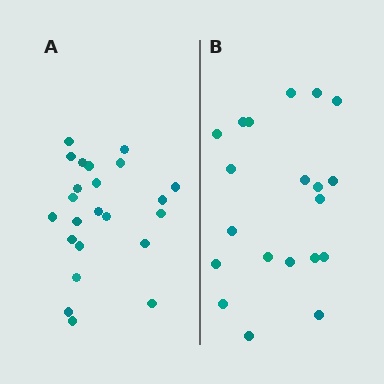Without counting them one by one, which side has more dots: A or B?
Region A (the left region) has more dots.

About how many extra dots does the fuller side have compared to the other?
Region A has just a few more — roughly 2 or 3 more dots than region B.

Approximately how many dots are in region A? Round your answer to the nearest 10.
About 20 dots. (The exact count is 23, which rounds to 20.)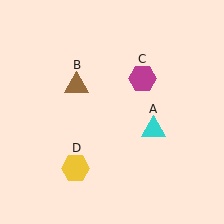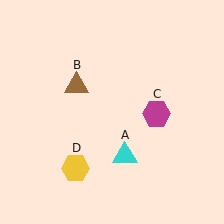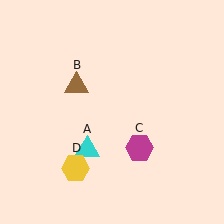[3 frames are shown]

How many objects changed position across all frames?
2 objects changed position: cyan triangle (object A), magenta hexagon (object C).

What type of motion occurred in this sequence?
The cyan triangle (object A), magenta hexagon (object C) rotated clockwise around the center of the scene.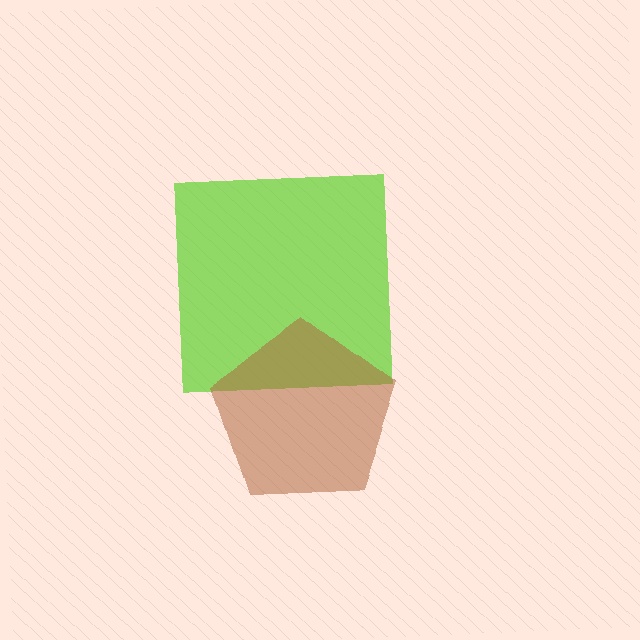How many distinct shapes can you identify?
There are 2 distinct shapes: a lime square, a brown pentagon.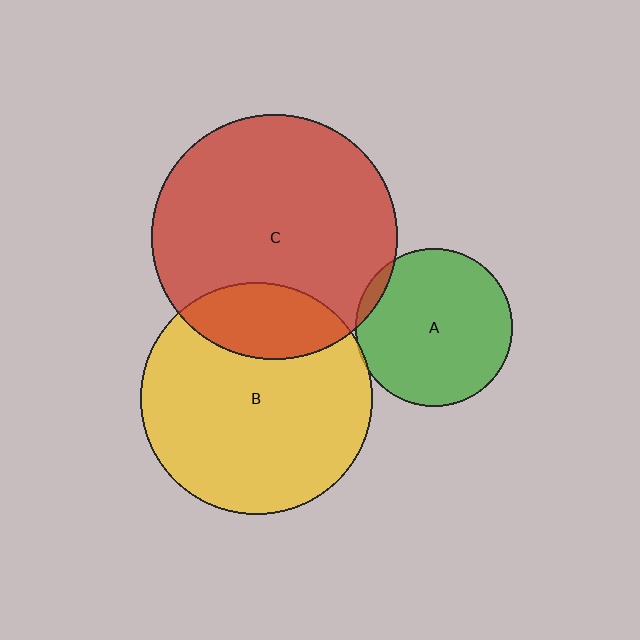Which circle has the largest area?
Circle C (red).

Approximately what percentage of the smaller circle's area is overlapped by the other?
Approximately 20%.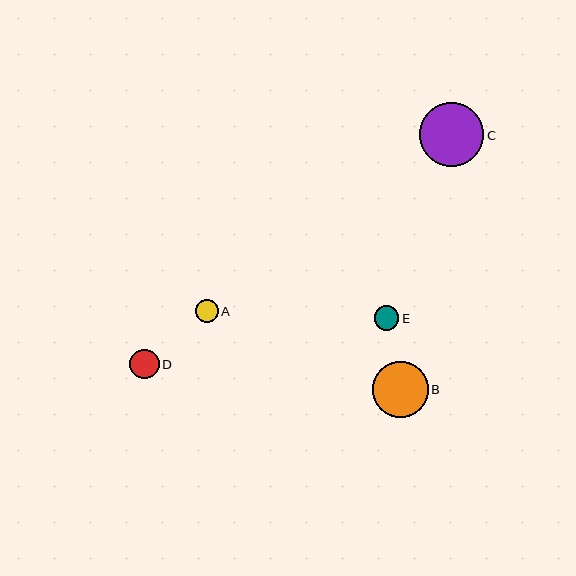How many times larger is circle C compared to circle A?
Circle C is approximately 2.9 times the size of circle A.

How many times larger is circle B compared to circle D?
Circle B is approximately 1.9 times the size of circle D.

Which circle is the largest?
Circle C is the largest with a size of approximately 65 pixels.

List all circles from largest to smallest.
From largest to smallest: C, B, D, E, A.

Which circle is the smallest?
Circle A is the smallest with a size of approximately 22 pixels.